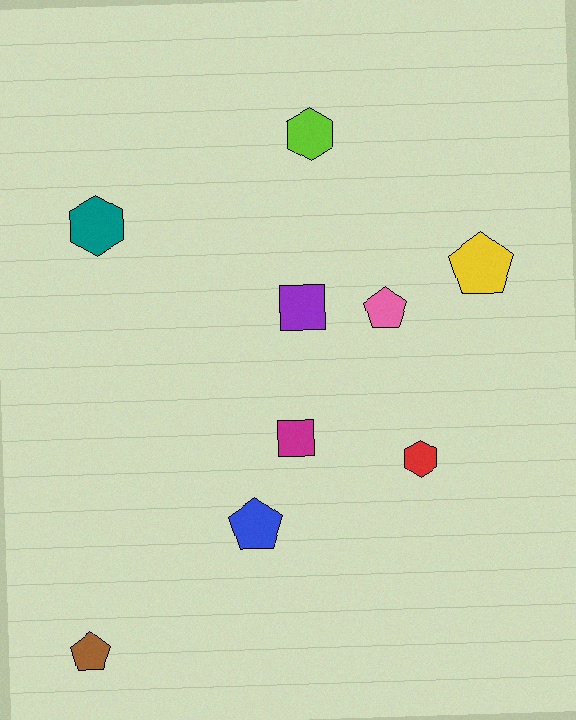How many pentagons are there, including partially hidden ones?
There are 4 pentagons.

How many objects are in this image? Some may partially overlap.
There are 9 objects.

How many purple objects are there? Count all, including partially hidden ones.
There is 1 purple object.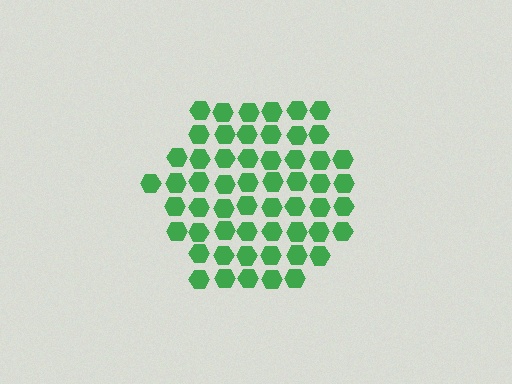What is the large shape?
The large shape is a hexagon.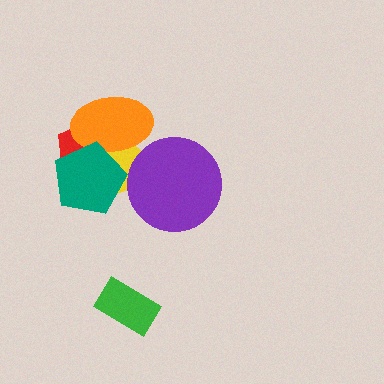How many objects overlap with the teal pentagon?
3 objects overlap with the teal pentagon.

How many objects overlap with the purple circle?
1 object overlaps with the purple circle.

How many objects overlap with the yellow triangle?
4 objects overlap with the yellow triangle.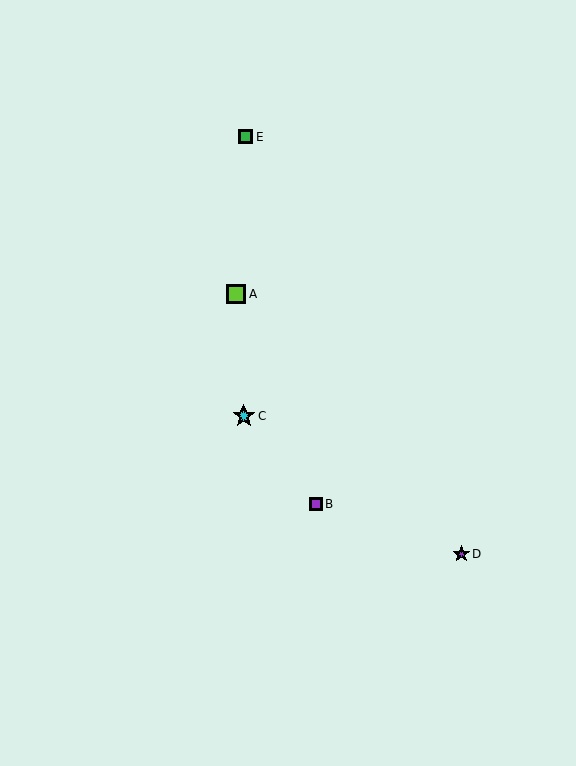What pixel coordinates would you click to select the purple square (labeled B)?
Click at (316, 504) to select the purple square B.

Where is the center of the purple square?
The center of the purple square is at (316, 504).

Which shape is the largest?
The cyan star (labeled C) is the largest.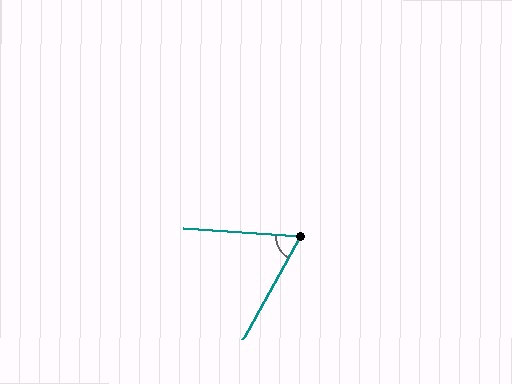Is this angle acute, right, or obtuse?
It is acute.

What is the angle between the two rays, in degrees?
Approximately 65 degrees.